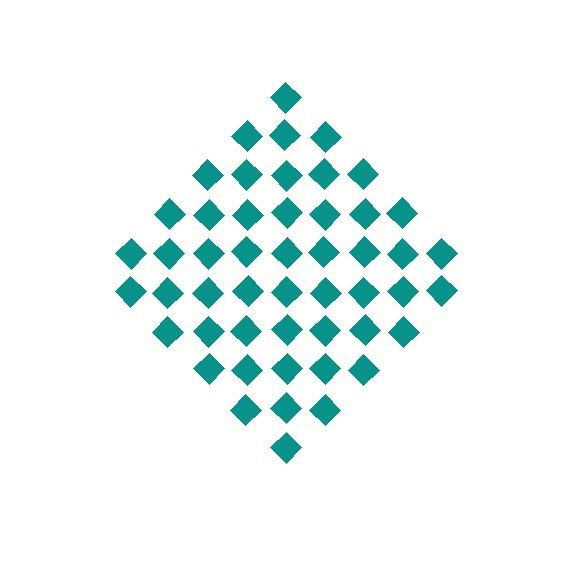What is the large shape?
The large shape is a diamond.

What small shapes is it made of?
It is made of small diamonds.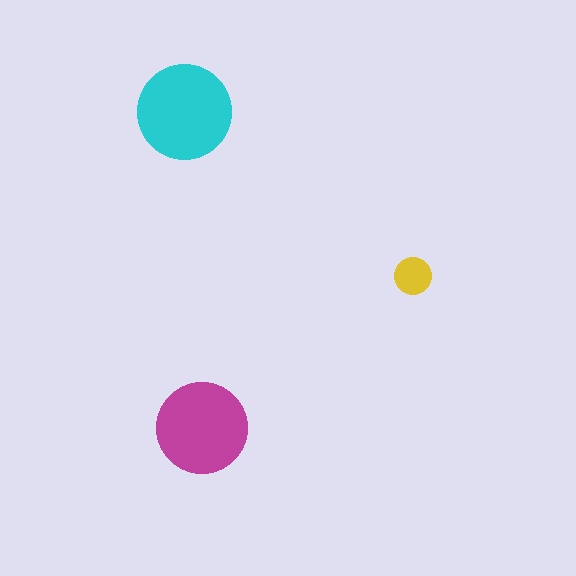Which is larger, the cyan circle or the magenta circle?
The cyan one.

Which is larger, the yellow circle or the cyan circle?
The cyan one.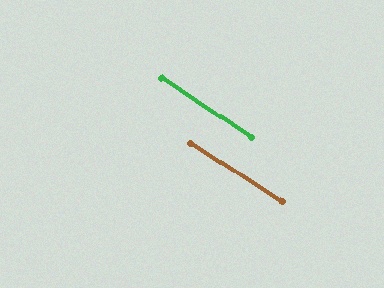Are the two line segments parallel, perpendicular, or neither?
Parallel — their directions differ by only 1.1°.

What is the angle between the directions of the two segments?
Approximately 1 degree.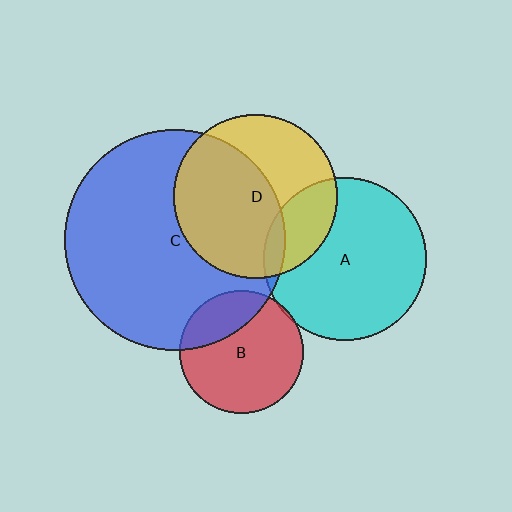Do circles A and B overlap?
Yes.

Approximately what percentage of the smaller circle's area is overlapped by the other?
Approximately 5%.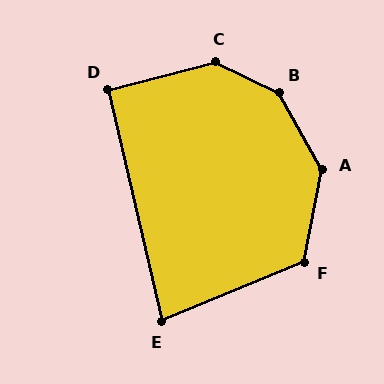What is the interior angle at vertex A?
Approximately 140 degrees (obtuse).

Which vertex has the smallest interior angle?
E, at approximately 81 degrees.